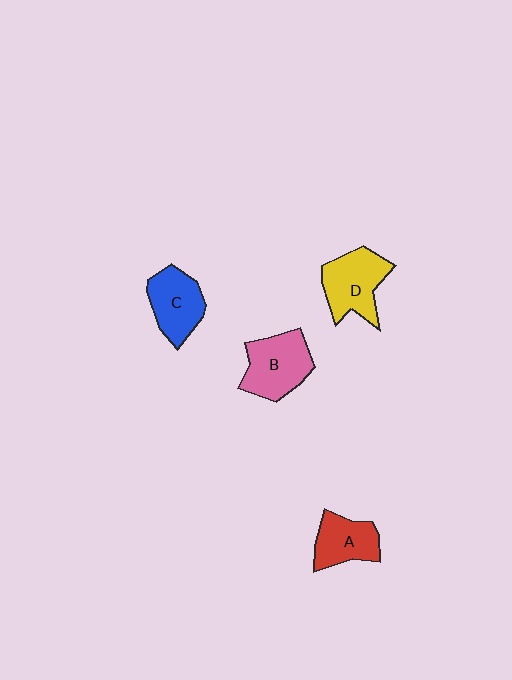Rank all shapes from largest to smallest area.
From largest to smallest: B (pink), D (yellow), C (blue), A (red).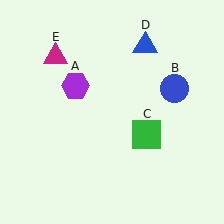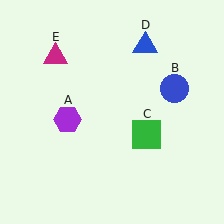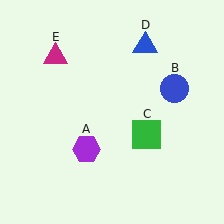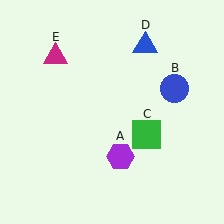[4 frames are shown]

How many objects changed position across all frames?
1 object changed position: purple hexagon (object A).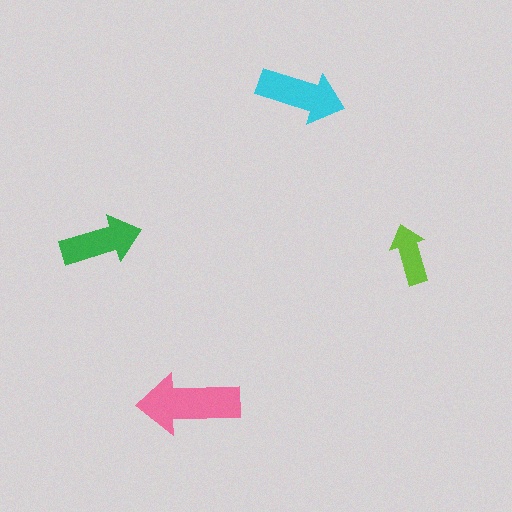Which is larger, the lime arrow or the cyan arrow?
The cyan one.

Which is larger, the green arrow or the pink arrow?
The pink one.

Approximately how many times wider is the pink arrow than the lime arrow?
About 1.5 times wider.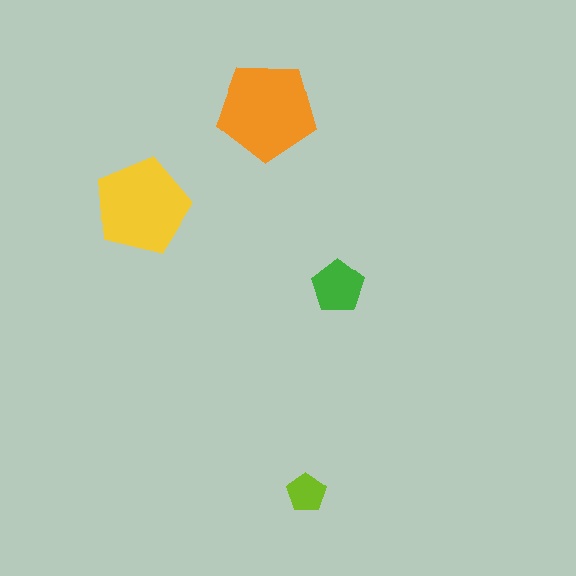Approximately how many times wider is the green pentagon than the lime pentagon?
About 1.5 times wider.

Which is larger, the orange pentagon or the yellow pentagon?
The orange one.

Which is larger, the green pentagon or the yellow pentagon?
The yellow one.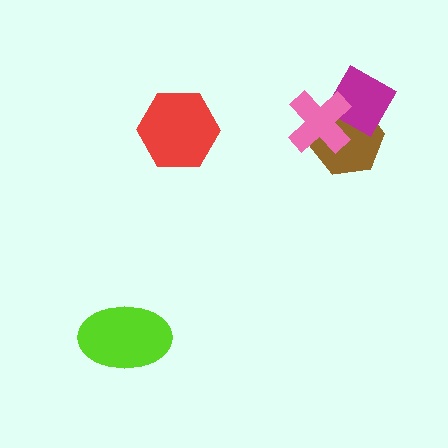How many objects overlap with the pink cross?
2 objects overlap with the pink cross.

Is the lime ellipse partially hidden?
No, no other shape covers it.